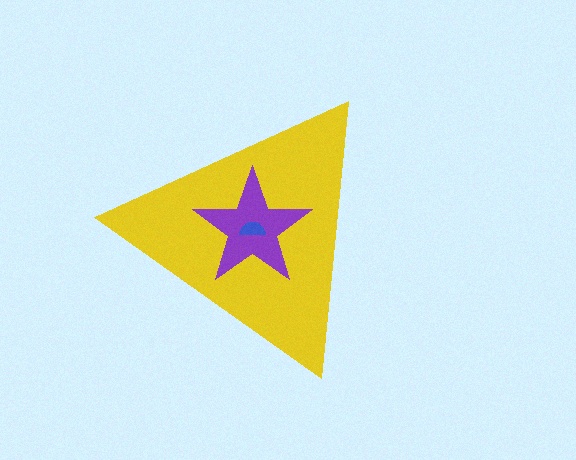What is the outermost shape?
The yellow triangle.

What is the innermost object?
The blue semicircle.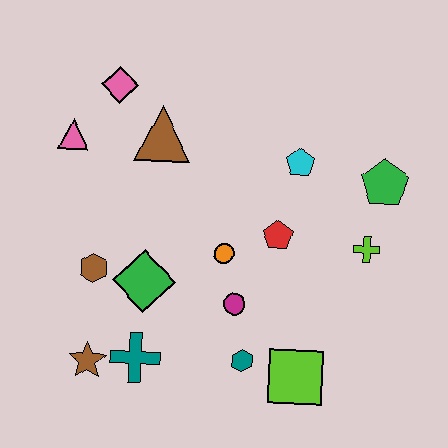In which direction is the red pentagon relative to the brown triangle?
The red pentagon is to the right of the brown triangle.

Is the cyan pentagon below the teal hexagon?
No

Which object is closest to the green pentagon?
The lime cross is closest to the green pentagon.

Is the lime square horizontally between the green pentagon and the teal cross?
Yes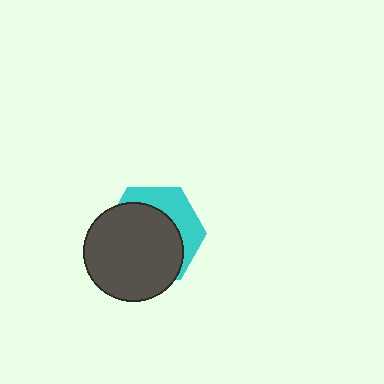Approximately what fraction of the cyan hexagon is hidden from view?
Roughly 67% of the cyan hexagon is hidden behind the dark gray circle.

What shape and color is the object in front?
The object in front is a dark gray circle.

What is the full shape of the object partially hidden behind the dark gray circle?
The partially hidden object is a cyan hexagon.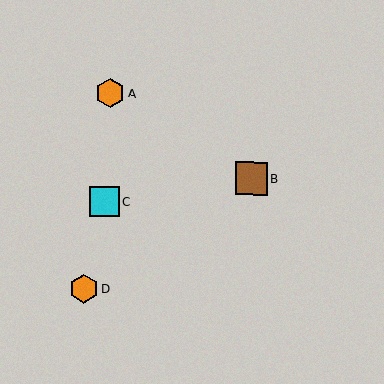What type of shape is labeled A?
Shape A is an orange hexagon.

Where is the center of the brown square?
The center of the brown square is at (251, 178).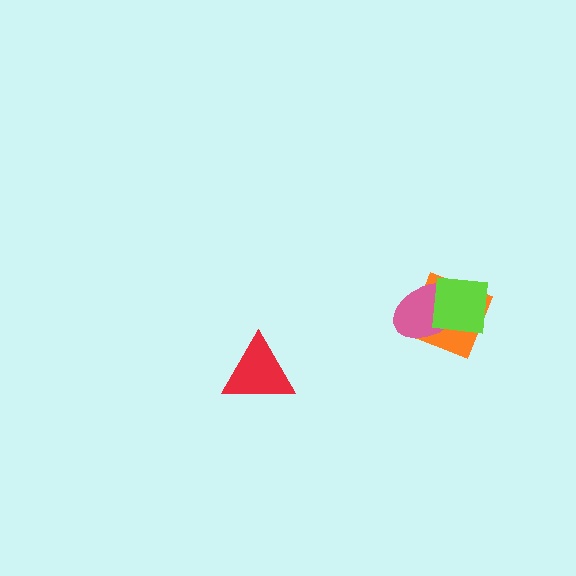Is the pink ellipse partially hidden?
Yes, it is partially covered by another shape.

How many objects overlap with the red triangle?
0 objects overlap with the red triangle.